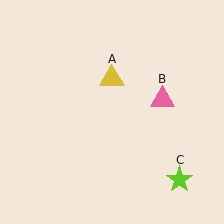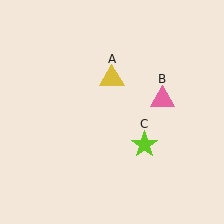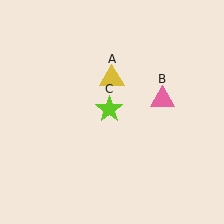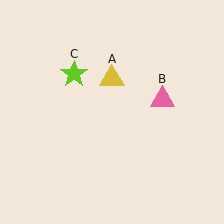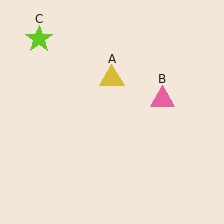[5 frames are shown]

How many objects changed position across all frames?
1 object changed position: lime star (object C).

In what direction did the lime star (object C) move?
The lime star (object C) moved up and to the left.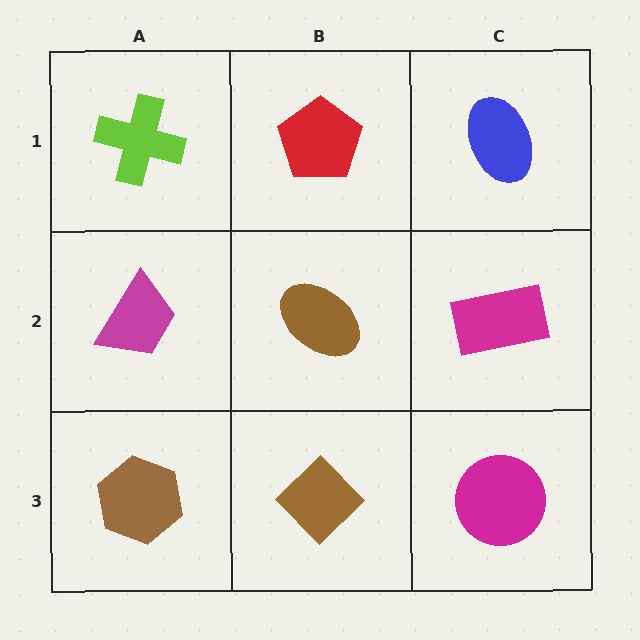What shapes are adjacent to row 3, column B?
A brown ellipse (row 2, column B), a brown hexagon (row 3, column A), a magenta circle (row 3, column C).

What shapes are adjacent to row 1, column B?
A brown ellipse (row 2, column B), a lime cross (row 1, column A), a blue ellipse (row 1, column C).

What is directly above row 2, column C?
A blue ellipse.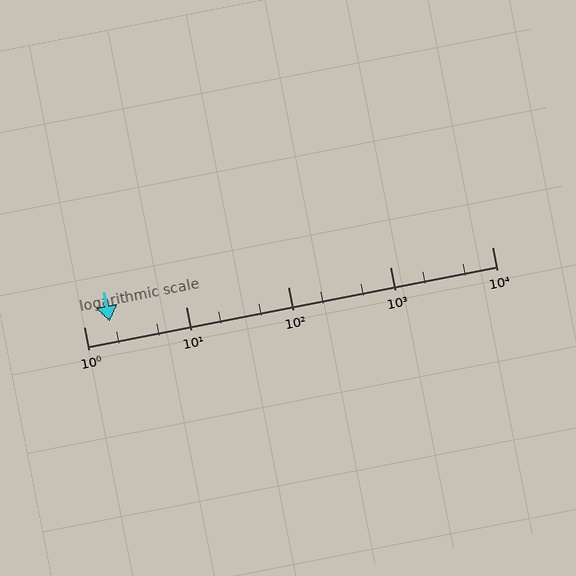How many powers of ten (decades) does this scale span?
The scale spans 4 decades, from 1 to 10000.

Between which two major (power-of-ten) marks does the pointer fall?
The pointer is between 1 and 10.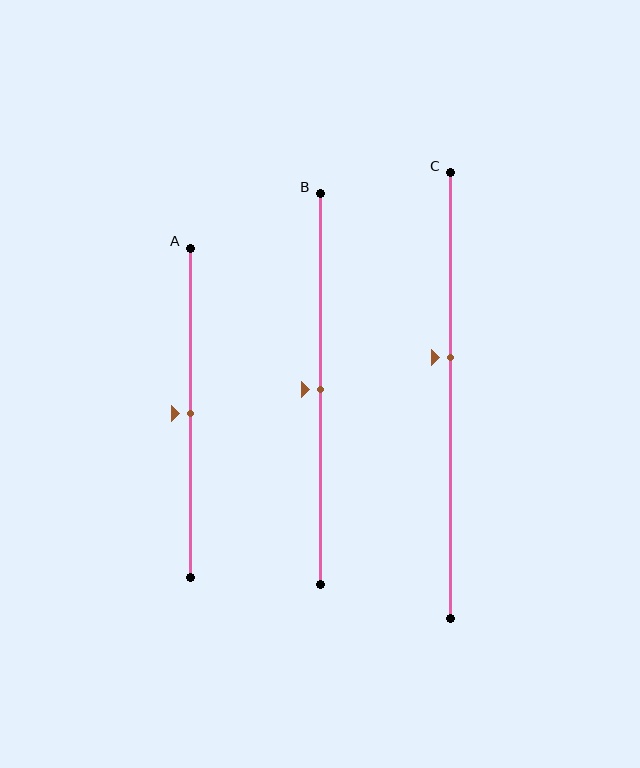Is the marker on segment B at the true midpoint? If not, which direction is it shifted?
Yes, the marker on segment B is at the true midpoint.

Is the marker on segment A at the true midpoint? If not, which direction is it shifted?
Yes, the marker on segment A is at the true midpoint.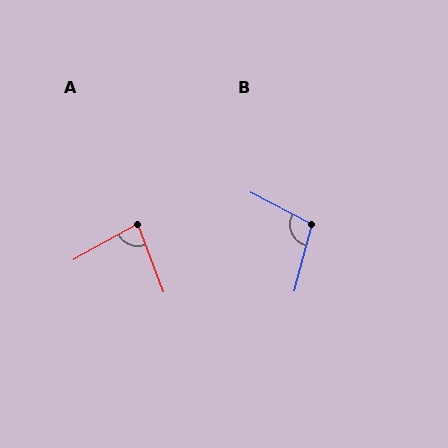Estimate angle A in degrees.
Approximately 82 degrees.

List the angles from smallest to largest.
A (82°), B (103°).